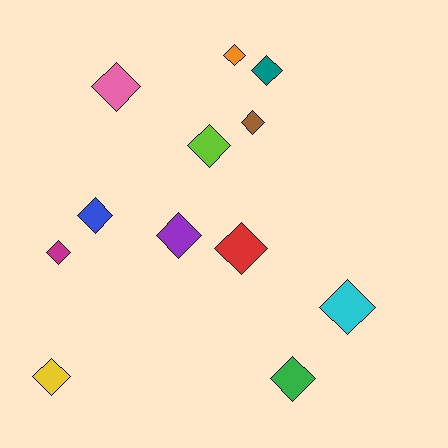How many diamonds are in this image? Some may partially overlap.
There are 12 diamonds.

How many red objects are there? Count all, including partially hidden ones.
There is 1 red object.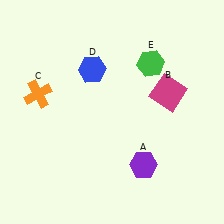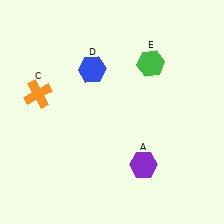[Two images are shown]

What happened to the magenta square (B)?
The magenta square (B) was removed in Image 2. It was in the top-right area of Image 1.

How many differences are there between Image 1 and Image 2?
There is 1 difference between the two images.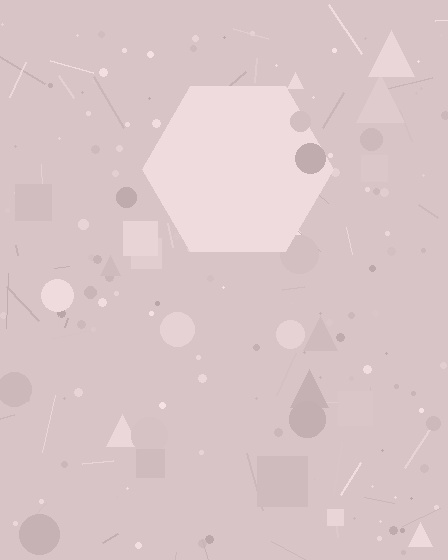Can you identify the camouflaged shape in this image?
The camouflaged shape is a hexagon.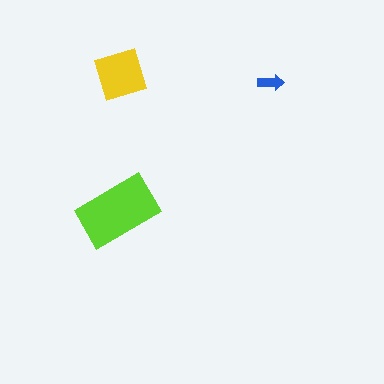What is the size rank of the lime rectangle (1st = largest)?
1st.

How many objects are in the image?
There are 3 objects in the image.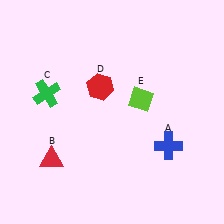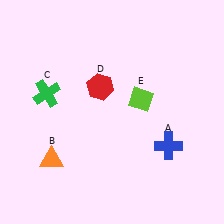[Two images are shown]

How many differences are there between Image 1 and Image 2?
There is 1 difference between the two images.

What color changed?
The triangle (B) changed from red in Image 1 to orange in Image 2.